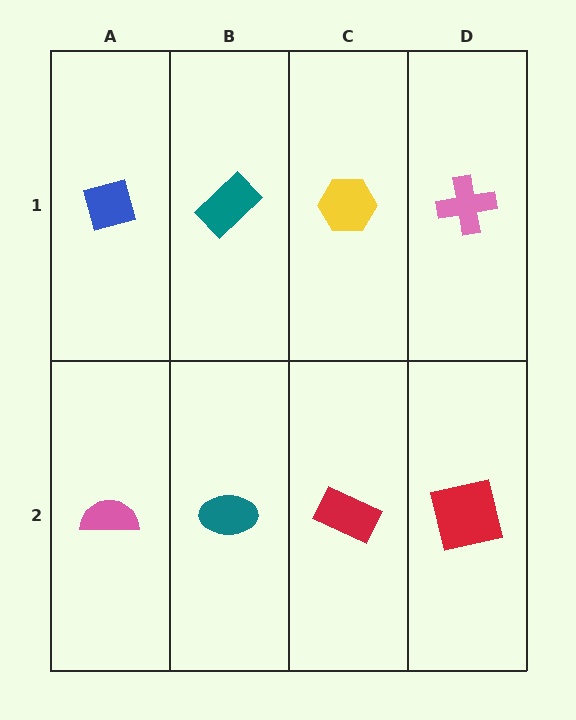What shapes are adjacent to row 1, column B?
A teal ellipse (row 2, column B), a blue diamond (row 1, column A), a yellow hexagon (row 1, column C).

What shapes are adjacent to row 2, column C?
A yellow hexagon (row 1, column C), a teal ellipse (row 2, column B), a red square (row 2, column D).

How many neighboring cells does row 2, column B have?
3.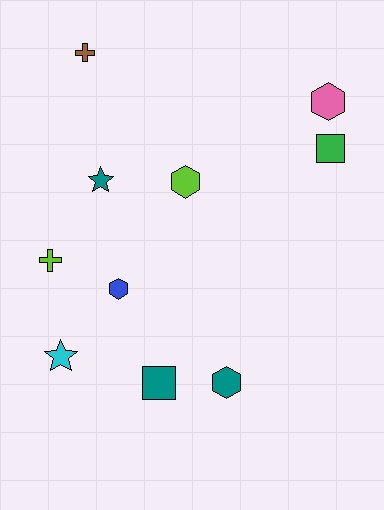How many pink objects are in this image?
There is 1 pink object.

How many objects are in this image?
There are 10 objects.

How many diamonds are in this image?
There are no diamonds.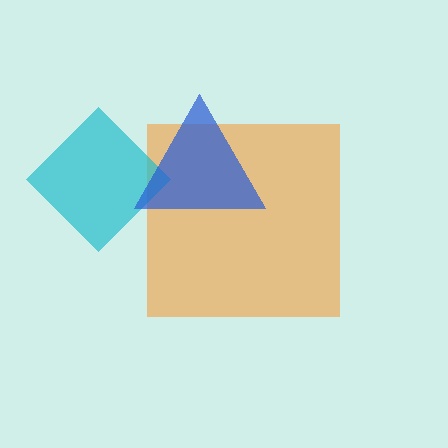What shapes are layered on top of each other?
The layered shapes are: an orange square, a cyan diamond, a blue triangle.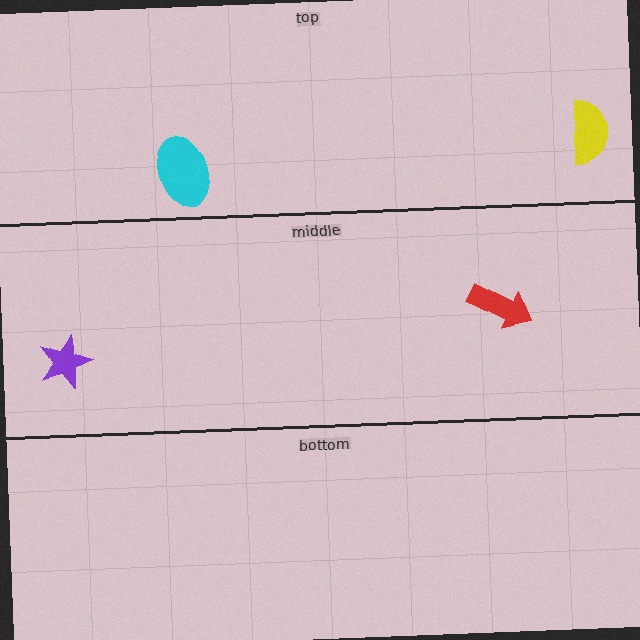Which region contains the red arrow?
The middle region.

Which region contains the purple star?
The middle region.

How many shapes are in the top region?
2.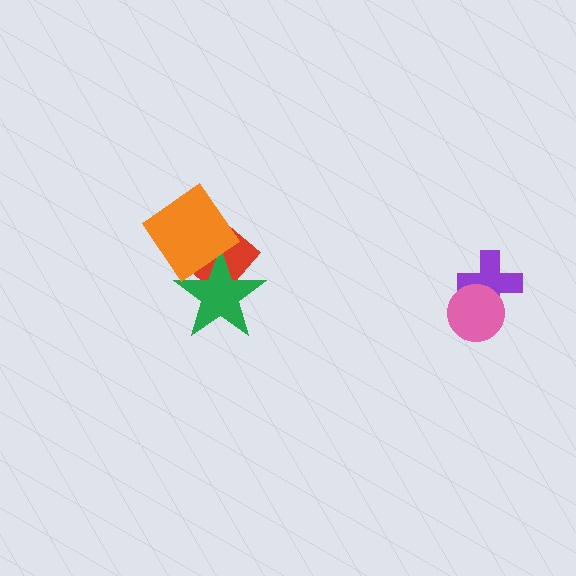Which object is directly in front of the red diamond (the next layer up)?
The green star is directly in front of the red diamond.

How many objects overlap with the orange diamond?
2 objects overlap with the orange diamond.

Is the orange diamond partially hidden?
No, no other shape covers it.